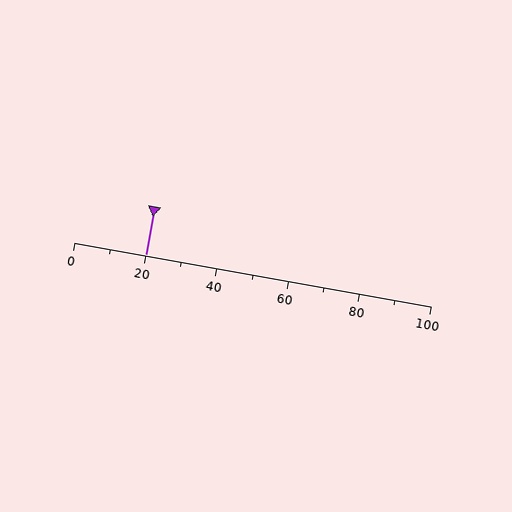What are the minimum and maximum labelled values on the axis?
The axis runs from 0 to 100.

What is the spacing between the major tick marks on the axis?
The major ticks are spaced 20 apart.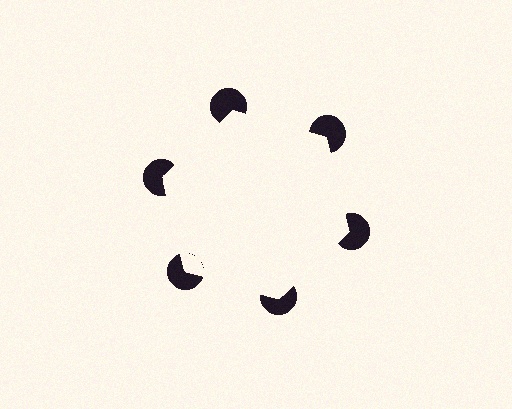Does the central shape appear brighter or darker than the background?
It typically appears slightly brighter than the background, even though no actual brightness change is drawn.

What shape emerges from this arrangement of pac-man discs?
An illusory hexagon — its edges are inferred from the aligned wedge cuts in the pac-man discs, not physically drawn.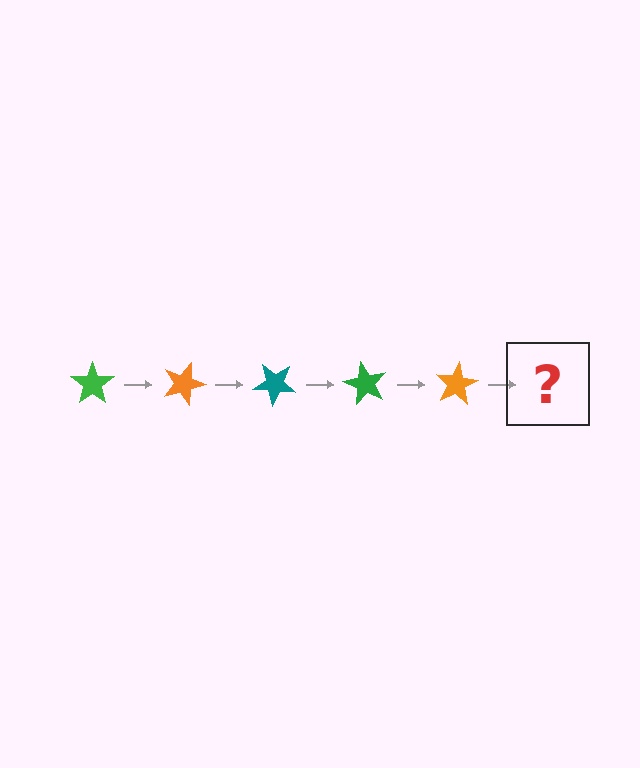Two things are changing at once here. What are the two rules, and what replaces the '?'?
The two rules are that it rotates 20 degrees each step and the color cycles through green, orange, and teal. The '?' should be a teal star, rotated 100 degrees from the start.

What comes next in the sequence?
The next element should be a teal star, rotated 100 degrees from the start.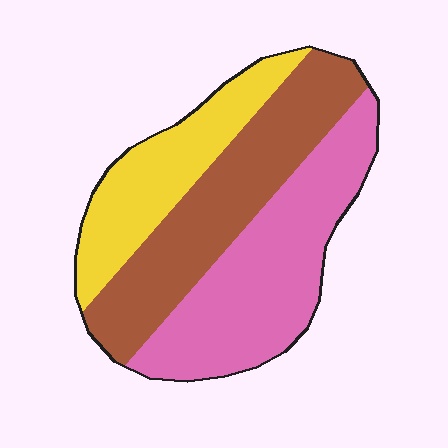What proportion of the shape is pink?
Pink covers roughly 40% of the shape.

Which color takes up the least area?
Yellow, at roughly 25%.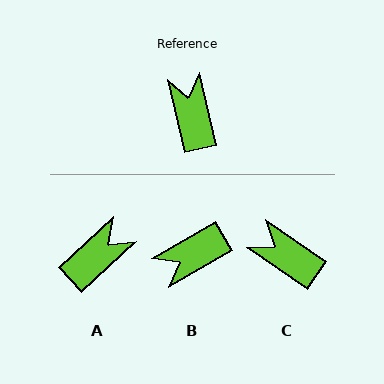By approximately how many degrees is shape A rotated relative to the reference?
Approximately 61 degrees clockwise.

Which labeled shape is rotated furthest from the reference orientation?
B, about 107 degrees away.